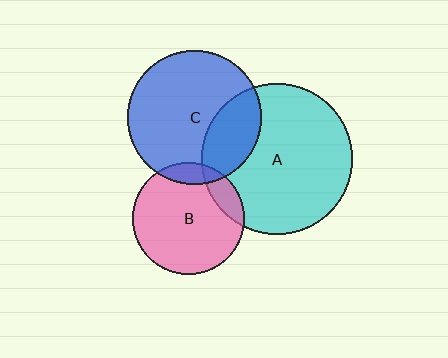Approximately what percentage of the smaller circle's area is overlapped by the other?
Approximately 10%.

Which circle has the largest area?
Circle A (cyan).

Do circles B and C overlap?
Yes.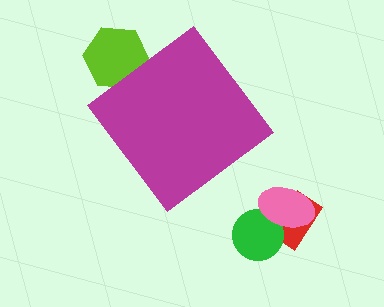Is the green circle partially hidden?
No, the green circle is fully visible.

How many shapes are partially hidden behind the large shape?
1 shape is partially hidden.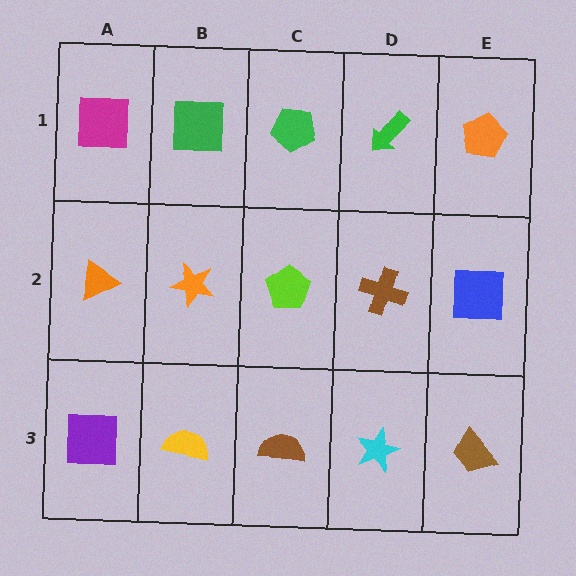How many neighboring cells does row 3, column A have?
2.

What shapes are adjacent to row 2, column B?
A green square (row 1, column B), a yellow semicircle (row 3, column B), an orange triangle (row 2, column A), a lime pentagon (row 2, column C).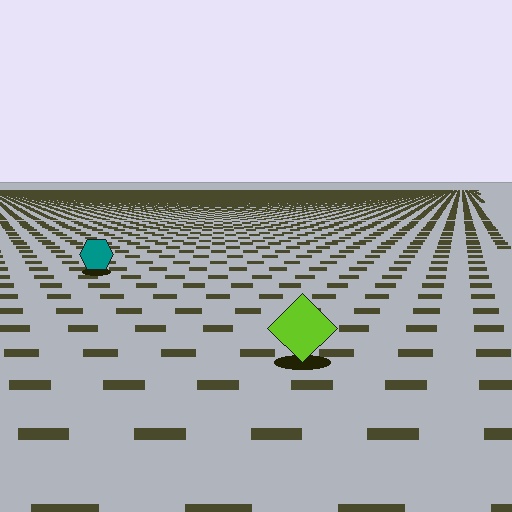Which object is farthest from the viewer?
The teal hexagon is farthest from the viewer. It appears smaller and the ground texture around it is denser.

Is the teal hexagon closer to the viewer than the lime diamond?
No. The lime diamond is closer — you can tell from the texture gradient: the ground texture is coarser near it.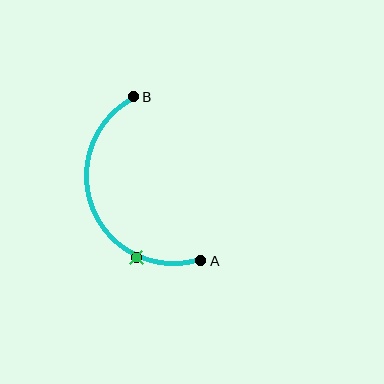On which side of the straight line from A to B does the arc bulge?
The arc bulges to the left of the straight line connecting A and B.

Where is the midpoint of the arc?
The arc midpoint is the point on the curve farthest from the straight line joining A and B. It sits to the left of that line.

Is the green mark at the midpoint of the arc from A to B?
No. The green mark lies on the arc but is closer to endpoint A. The arc midpoint would be at the point on the curve equidistant along the arc from both A and B.